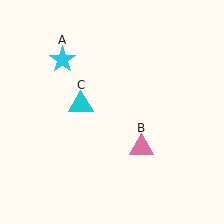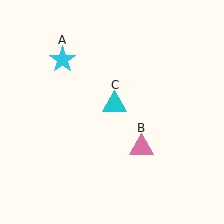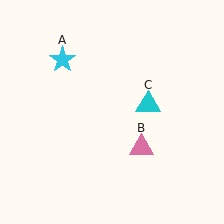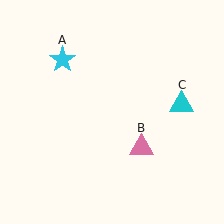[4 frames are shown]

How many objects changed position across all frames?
1 object changed position: cyan triangle (object C).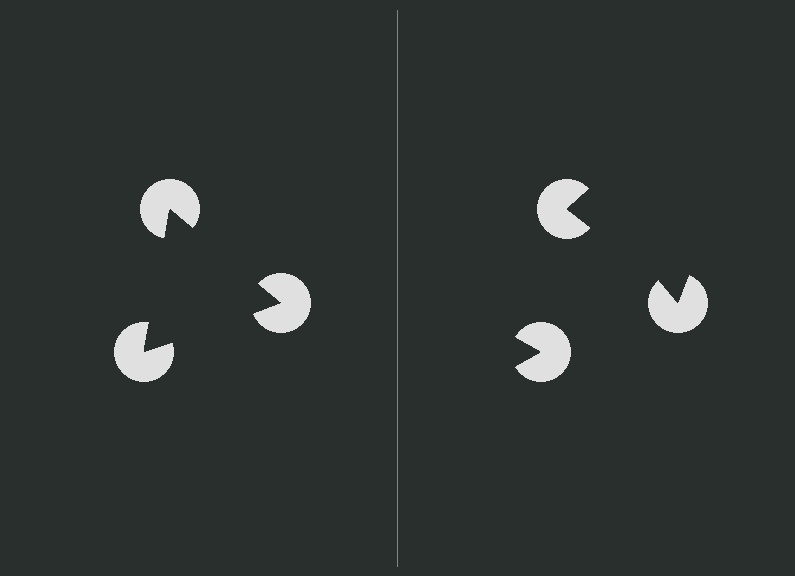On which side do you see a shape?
An illusory triangle appears on the left side. On the right side the wedge cuts are rotated, so no coherent shape forms.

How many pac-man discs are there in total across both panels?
6 — 3 on each side.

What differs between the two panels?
The pac-man discs are positioned identically on both sides; only the wedge orientations differ. On the left they align to a triangle; on the right they are misaligned.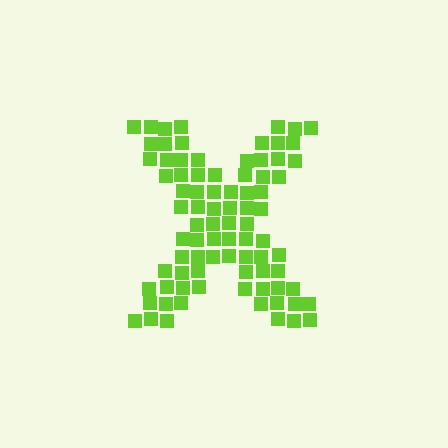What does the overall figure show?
The overall figure shows the letter X.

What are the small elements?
The small elements are squares.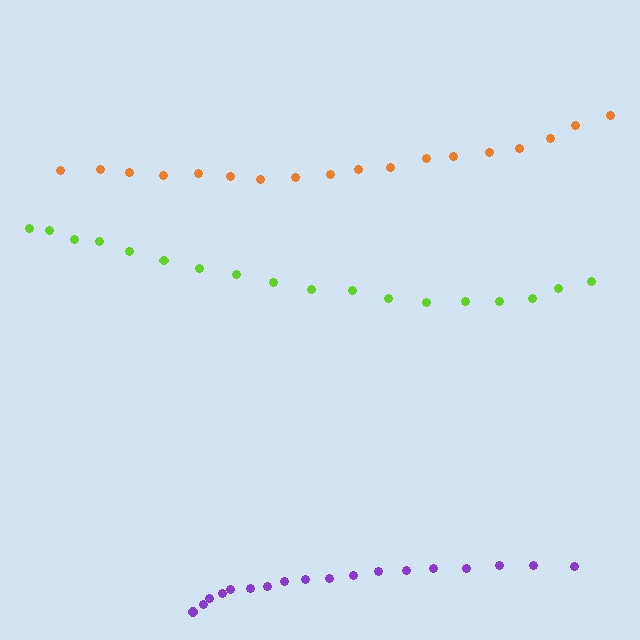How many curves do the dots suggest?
There are 3 distinct paths.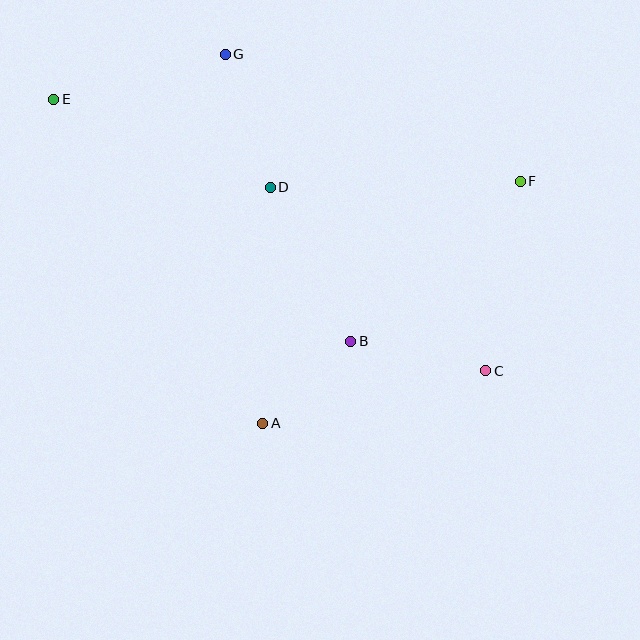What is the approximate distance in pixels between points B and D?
The distance between B and D is approximately 174 pixels.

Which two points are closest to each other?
Points A and B are closest to each other.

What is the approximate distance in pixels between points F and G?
The distance between F and G is approximately 321 pixels.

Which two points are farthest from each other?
Points C and E are farthest from each other.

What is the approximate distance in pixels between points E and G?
The distance between E and G is approximately 177 pixels.